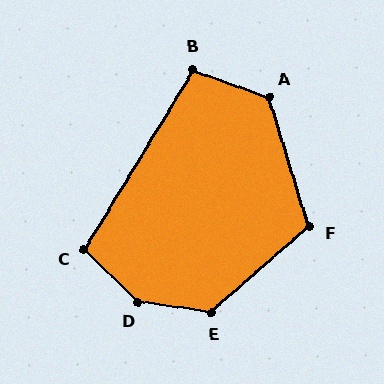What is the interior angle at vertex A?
Approximately 127 degrees (obtuse).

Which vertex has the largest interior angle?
D, at approximately 145 degrees.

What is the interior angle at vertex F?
Approximately 114 degrees (obtuse).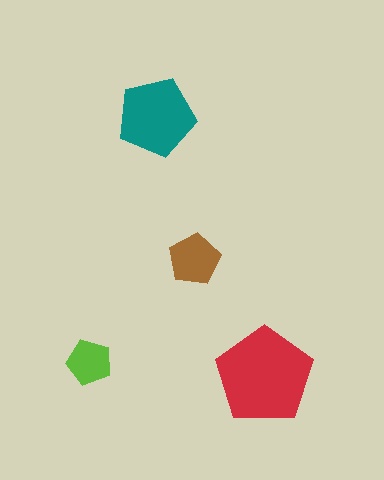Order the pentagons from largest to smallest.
the red one, the teal one, the brown one, the lime one.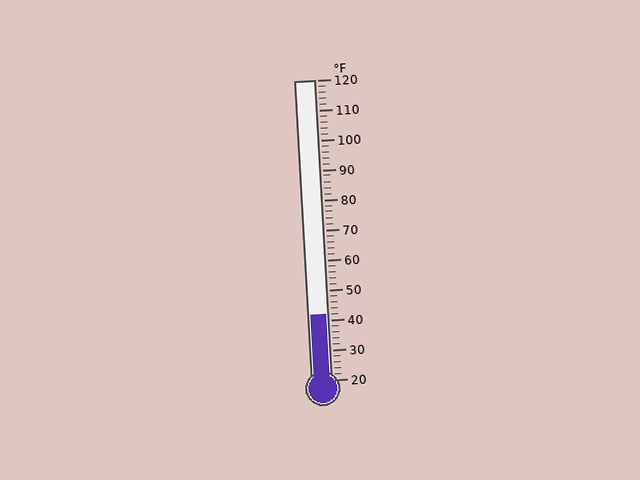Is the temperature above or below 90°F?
The temperature is below 90°F.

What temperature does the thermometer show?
The thermometer shows approximately 42°F.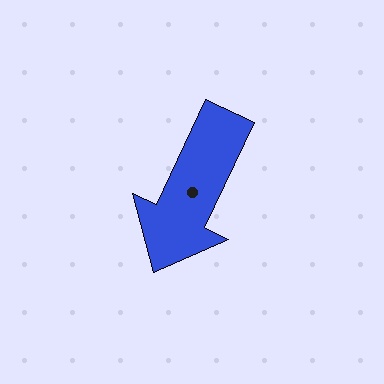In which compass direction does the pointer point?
Southwest.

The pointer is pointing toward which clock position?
Roughly 7 o'clock.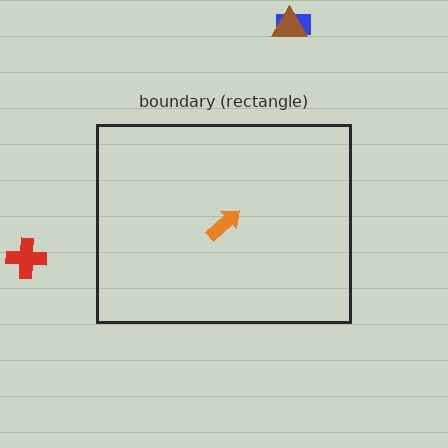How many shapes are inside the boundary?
1 inside, 3 outside.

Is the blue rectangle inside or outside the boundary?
Outside.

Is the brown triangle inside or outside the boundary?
Outside.